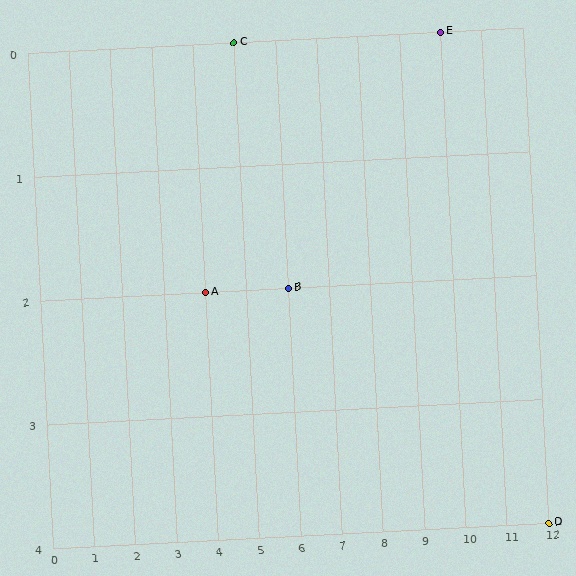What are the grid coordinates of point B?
Point B is at grid coordinates (6, 2).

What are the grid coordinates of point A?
Point A is at grid coordinates (4, 2).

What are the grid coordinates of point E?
Point E is at grid coordinates (10, 0).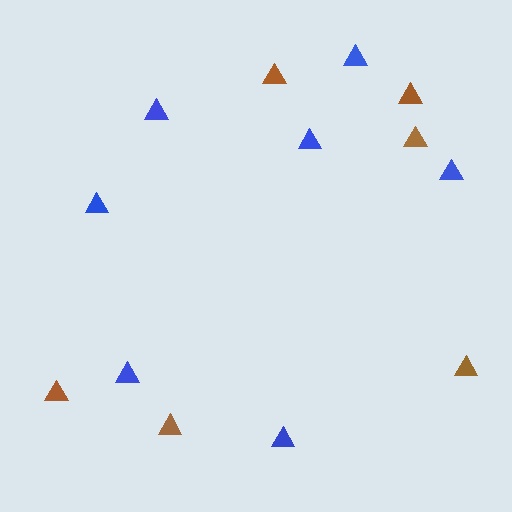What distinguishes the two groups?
There are 2 groups: one group of brown triangles (6) and one group of blue triangles (7).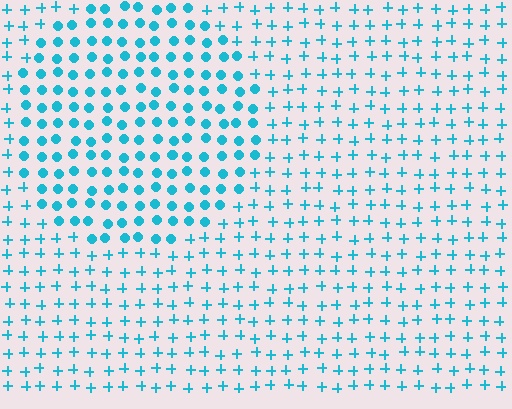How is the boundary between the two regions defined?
The boundary is defined by a change in element shape: circles inside vs. plus signs outside. All elements share the same color and spacing.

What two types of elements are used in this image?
The image uses circles inside the circle region and plus signs outside it.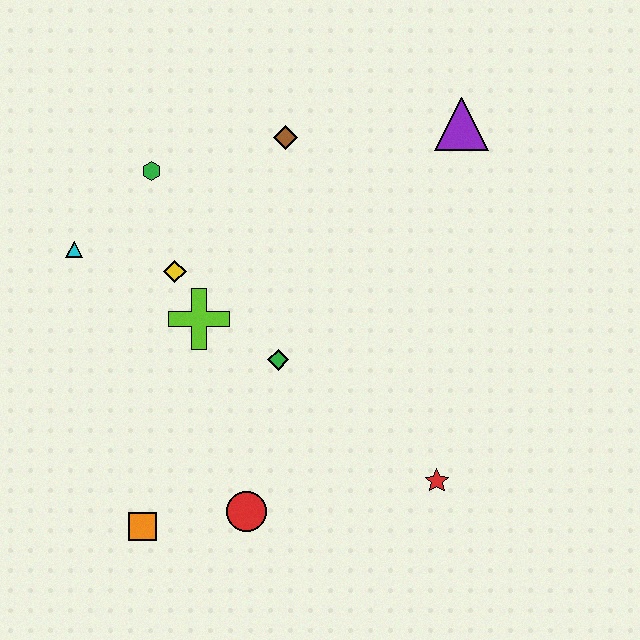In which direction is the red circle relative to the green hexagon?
The red circle is below the green hexagon.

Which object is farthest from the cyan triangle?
The red star is farthest from the cyan triangle.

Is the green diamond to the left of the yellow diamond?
No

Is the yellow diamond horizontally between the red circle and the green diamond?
No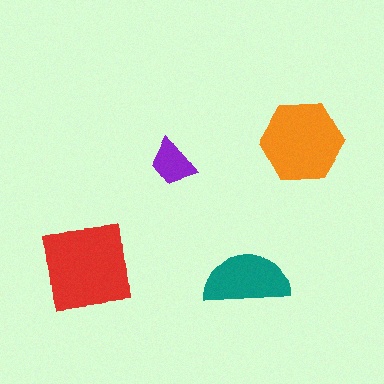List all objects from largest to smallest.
The red square, the orange hexagon, the teal semicircle, the purple trapezoid.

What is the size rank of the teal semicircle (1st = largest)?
3rd.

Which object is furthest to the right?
The orange hexagon is rightmost.